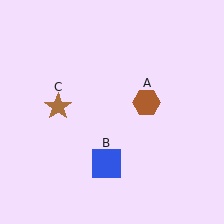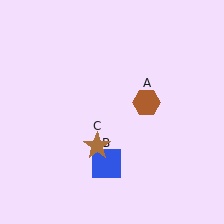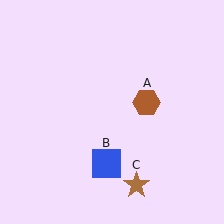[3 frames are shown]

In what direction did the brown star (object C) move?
The brown star (object C) moved down and to the right.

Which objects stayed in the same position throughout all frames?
Brown hexagon (object A) and blue square (object B) remained stationary.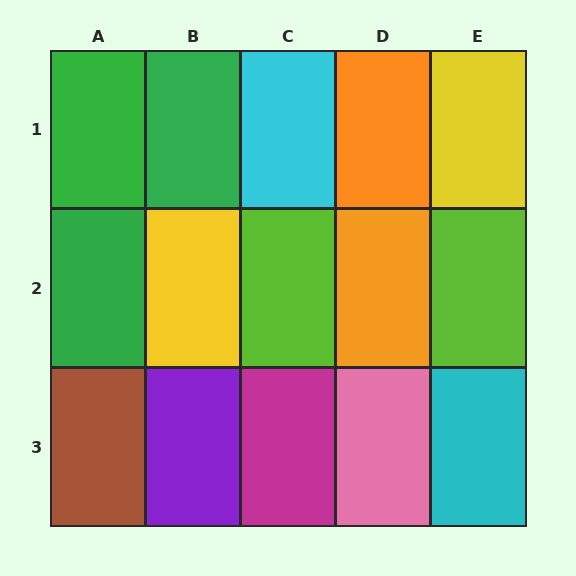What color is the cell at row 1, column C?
Cyan.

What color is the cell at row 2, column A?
Green.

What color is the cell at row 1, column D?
Orange.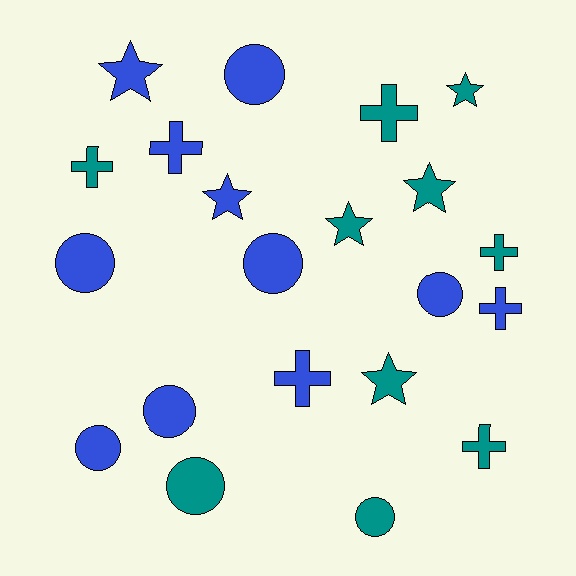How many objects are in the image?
There are 21 objects.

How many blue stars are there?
There are 2 blue stars.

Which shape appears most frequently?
Circle, with 8 objects.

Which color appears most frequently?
Blue, with 11 objects.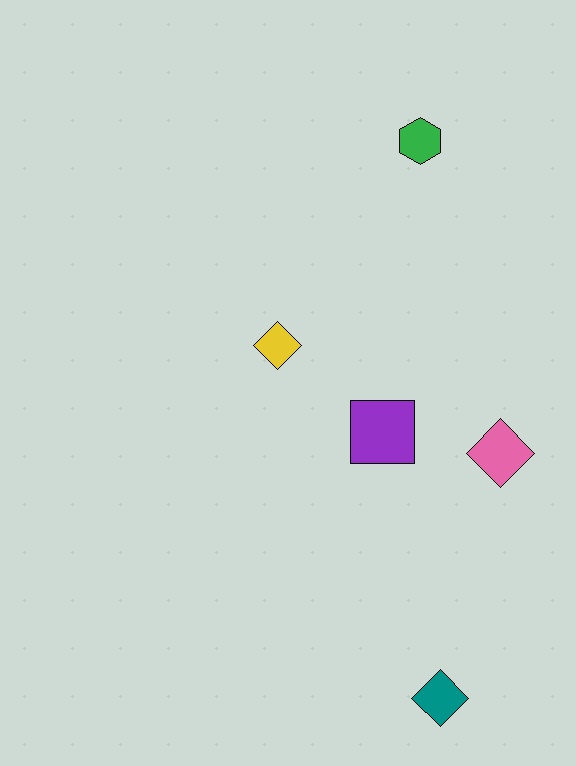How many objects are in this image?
There are 5 objects.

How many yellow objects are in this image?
There is 1 yellow object.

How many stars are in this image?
There are no stars.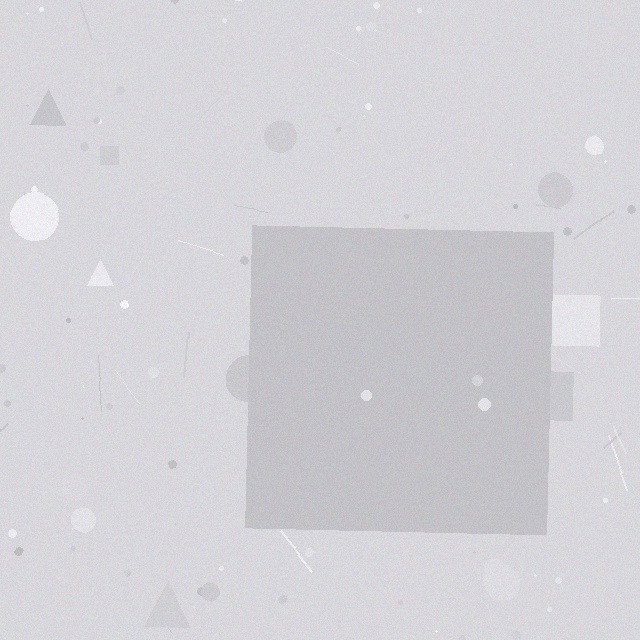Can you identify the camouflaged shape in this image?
The camouflaged shape is a square.